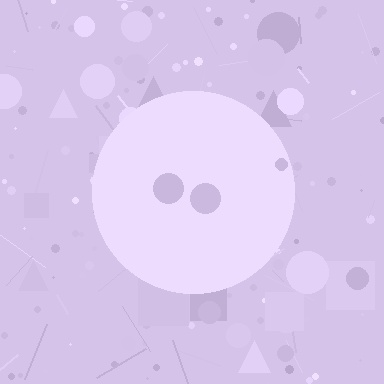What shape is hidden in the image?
A circle is hidden in the image.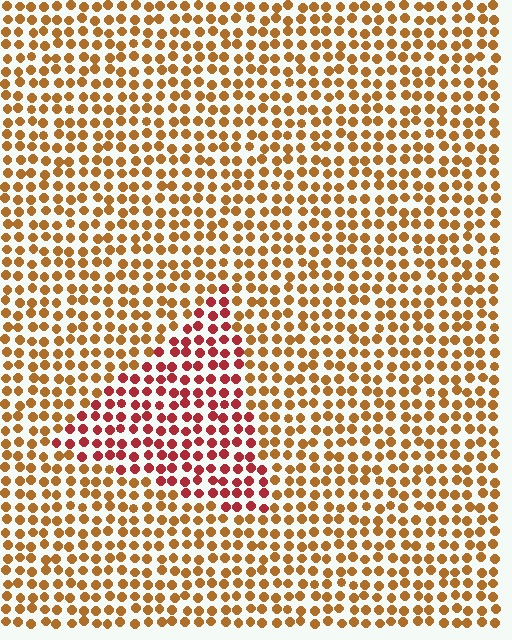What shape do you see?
I see a triangle.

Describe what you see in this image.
The image is filled with small brown elements in a uniform arrangement. A triangle-shaped region is visible where the elements are tinted to a slightly different hue, forming a subtle color boundary.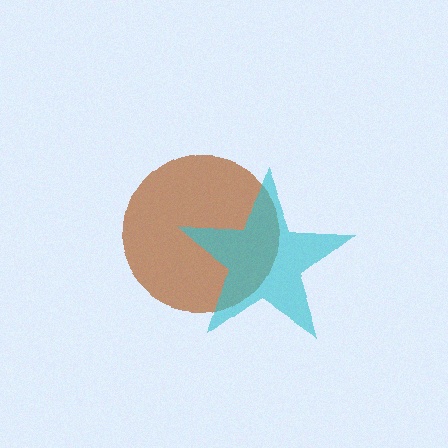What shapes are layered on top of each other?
The layered shapes are: a brown circle, a cyan star.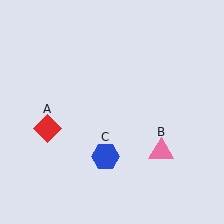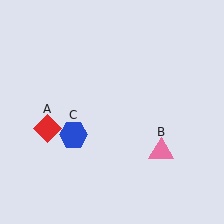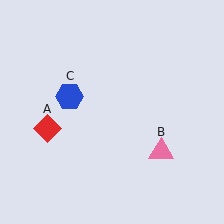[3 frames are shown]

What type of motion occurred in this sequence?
The blue hexagon (object C) rotated clockwise around the center of the scene.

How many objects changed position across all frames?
1 object changed position: blue hexagon (object C).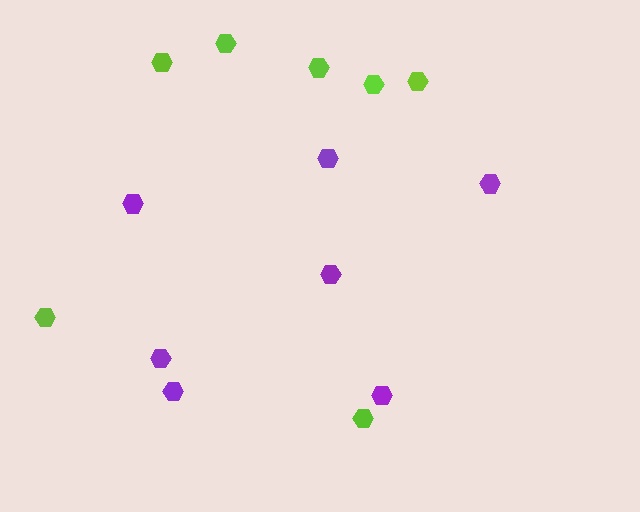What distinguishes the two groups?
There are 2 groups: one group of lime hexagons (7) and one group of purple hexagons (7).